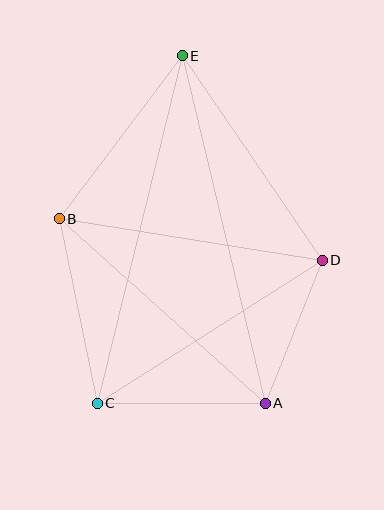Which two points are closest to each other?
Points A and D are closest to each other.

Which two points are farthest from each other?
Points C and E are farthest from each other.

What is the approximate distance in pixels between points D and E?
The distance between D and E is approximately 248 pixels.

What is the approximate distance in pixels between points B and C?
The distance between B and C is approximately 189 pixels.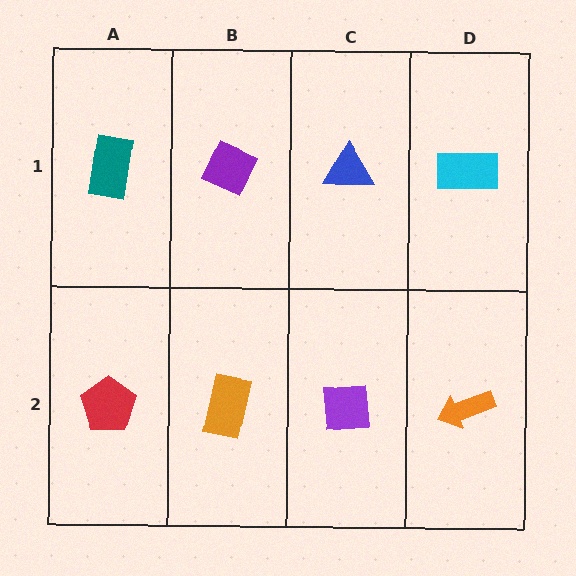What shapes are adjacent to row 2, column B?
A purple diamond (row 1, column B), a red pentagon (row 2, column A), a purple square (row 2, column C).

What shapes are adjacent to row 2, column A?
A teal rectangle (row 1, column A), an orange rectangle (row 2, column B).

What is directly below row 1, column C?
A purple square.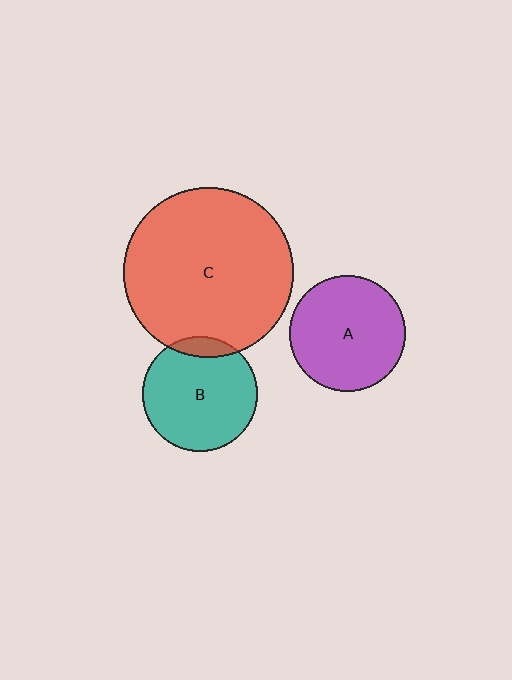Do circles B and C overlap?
Yes.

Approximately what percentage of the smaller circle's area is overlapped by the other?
Approximately 10%.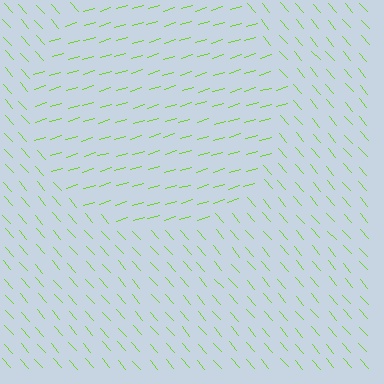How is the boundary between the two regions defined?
The boundary is defined purely by a change in line orientation (approximately 65 degrees difference). All lines are the same color and thickness.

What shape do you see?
I see a circle.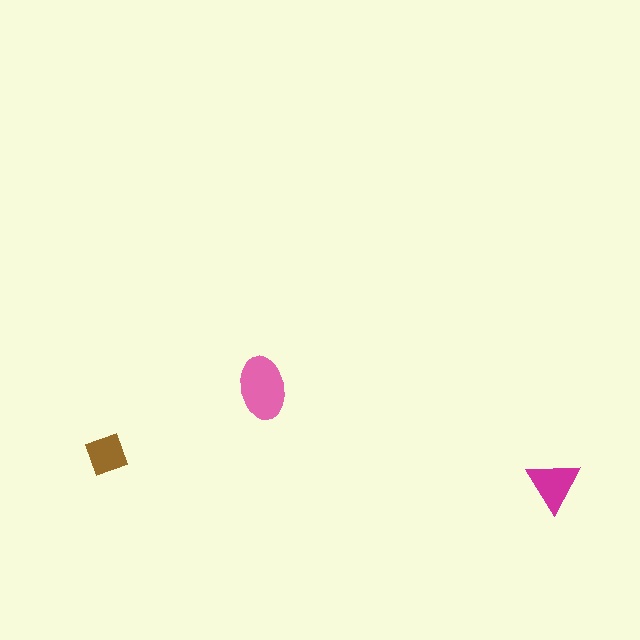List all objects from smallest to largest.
The brown square, the magenta triangle, the pink ellipse.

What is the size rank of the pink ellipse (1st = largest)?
1st.